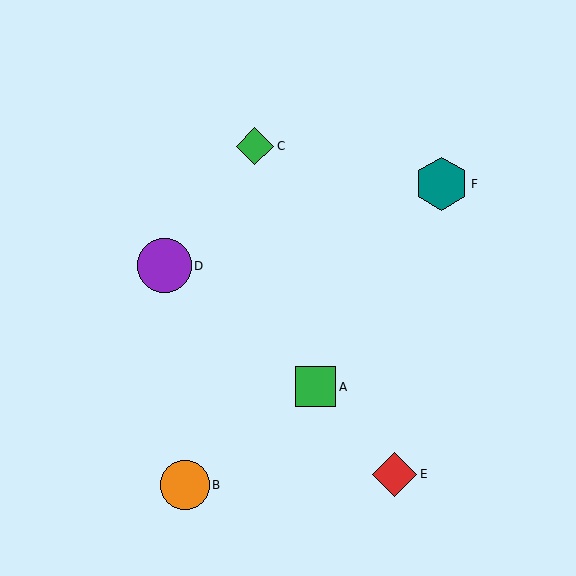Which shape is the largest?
The purple circle (labeled D) is the largest.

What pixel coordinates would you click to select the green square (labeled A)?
Click at (316, 387) to select the green square A.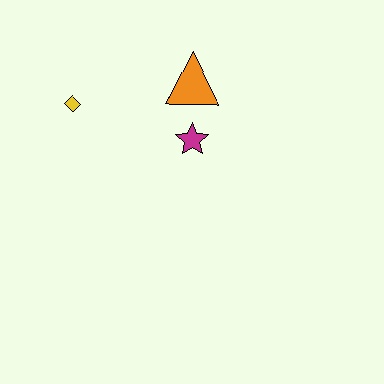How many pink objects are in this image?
There are no pink objects.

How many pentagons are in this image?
There are no pentagons.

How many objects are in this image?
There are 3 objects.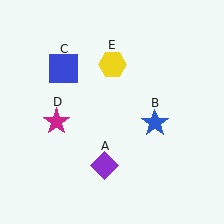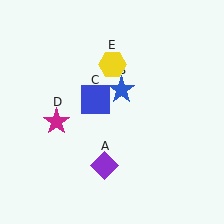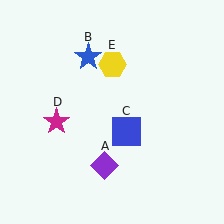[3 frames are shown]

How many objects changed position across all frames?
2 objects changed position: blue star (object B), blue square (object C).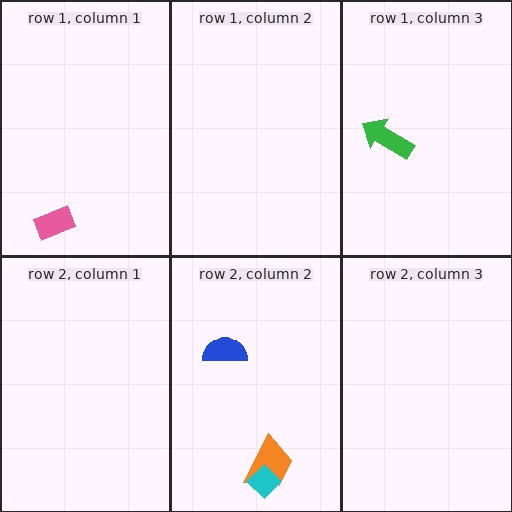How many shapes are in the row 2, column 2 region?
3.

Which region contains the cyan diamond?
The row 2, column 2 region.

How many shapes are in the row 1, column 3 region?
1.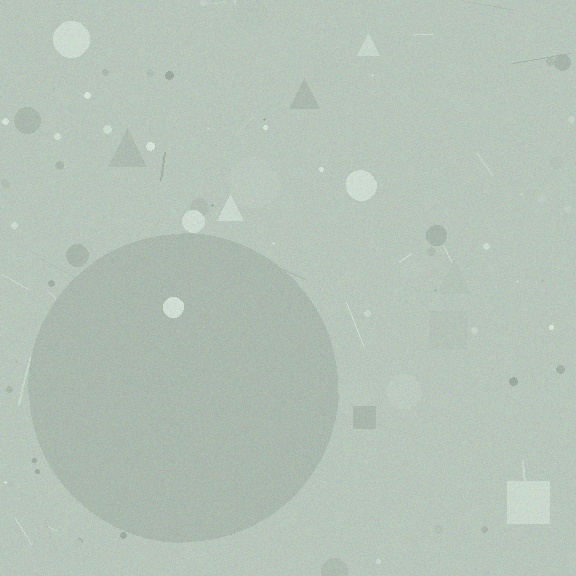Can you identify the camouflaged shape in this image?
The camouflaged shape is a circle.